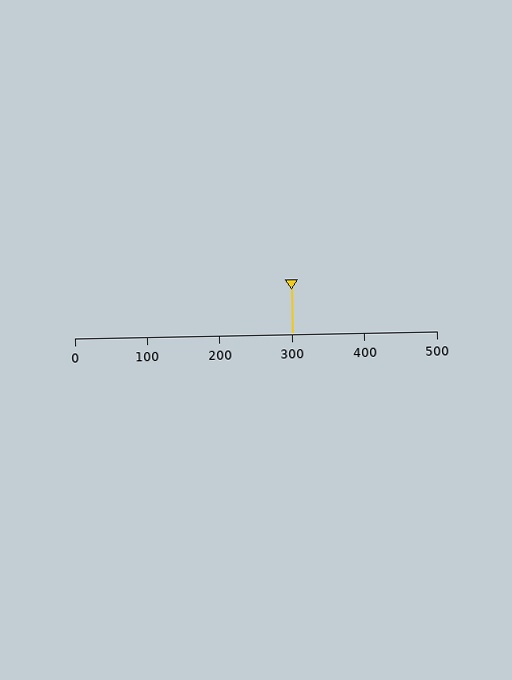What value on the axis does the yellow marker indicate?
The marker indicates approximately 300.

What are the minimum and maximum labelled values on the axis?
The axis runs from 0 to 500.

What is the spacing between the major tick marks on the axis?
The major ticks are spaced 100 apart.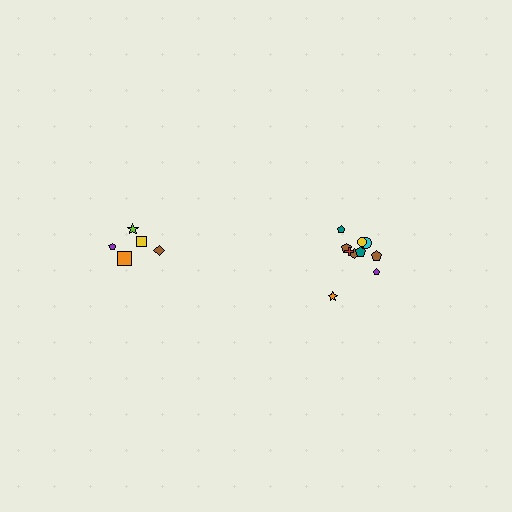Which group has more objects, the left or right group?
The right group.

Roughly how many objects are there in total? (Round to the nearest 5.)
Roughly 15 objects in total.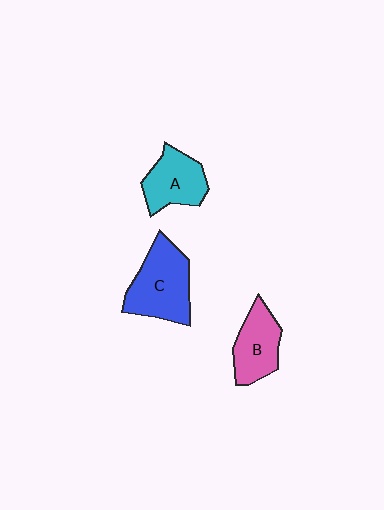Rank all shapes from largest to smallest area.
From largest to smallest: C (blue), A (cyan), B (pink).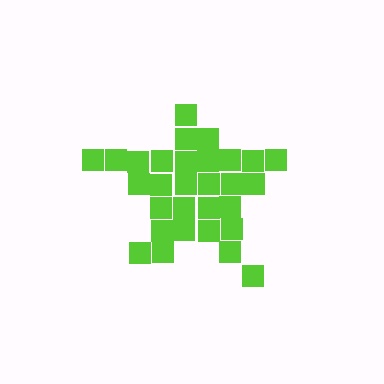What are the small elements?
The small elements are squares.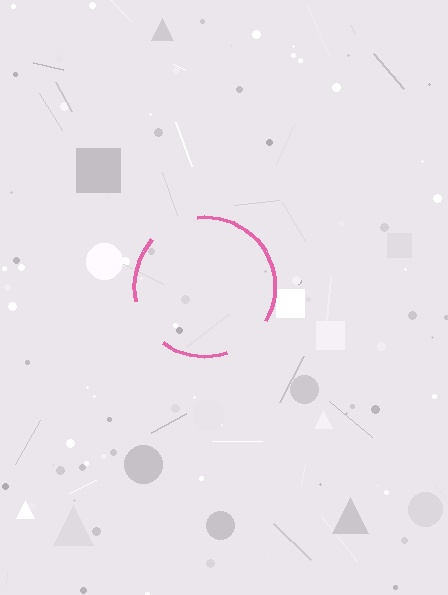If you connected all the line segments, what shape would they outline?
They would outline a circle.